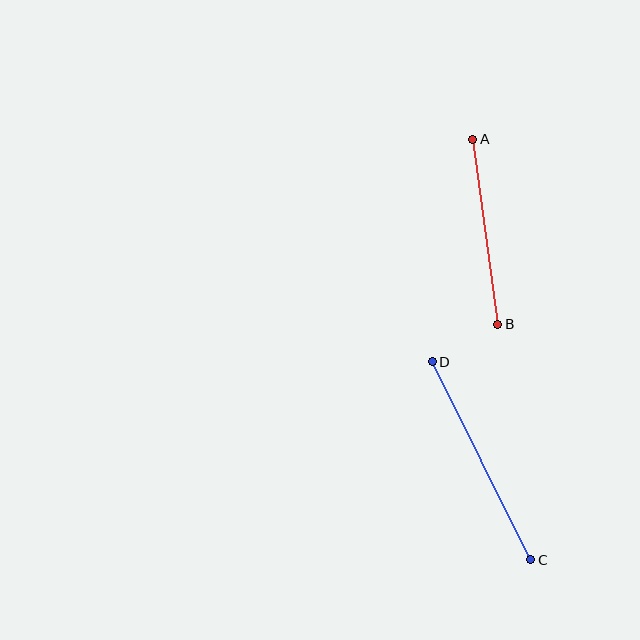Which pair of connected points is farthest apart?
Points C and D are farthest apart.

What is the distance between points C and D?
The distance is approximately 222 pixels.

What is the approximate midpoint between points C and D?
The midpoint is at approximately (481, 461) pixels.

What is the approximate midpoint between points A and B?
The midpoint is at approximately (485, 232) pixels.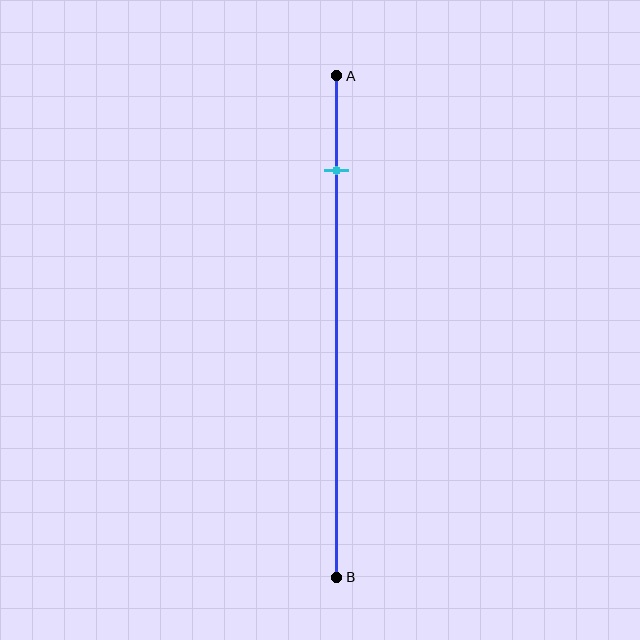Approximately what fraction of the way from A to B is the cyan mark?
The cyan mark is approximately 20% of the way from A to B.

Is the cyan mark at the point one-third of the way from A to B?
No, the mark is at about 20% from A, not at the 33% one-third point.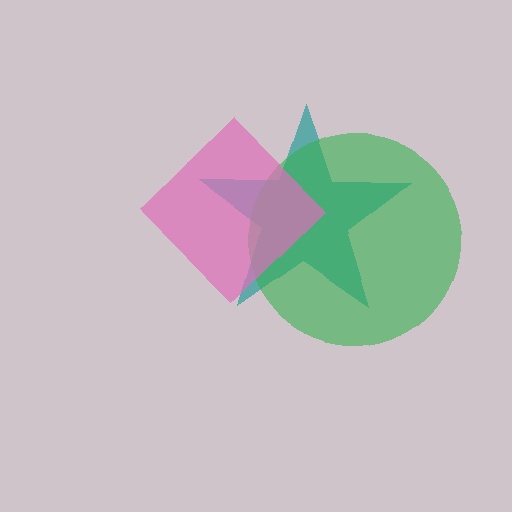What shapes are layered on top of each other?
The layered shapes are: a teal star, a green circle, a pink diamond.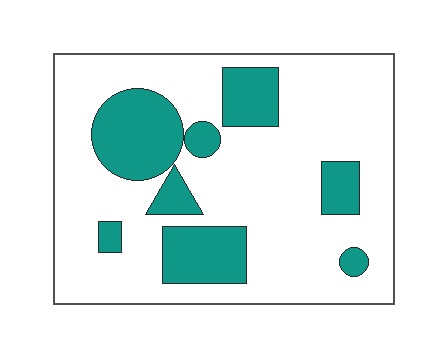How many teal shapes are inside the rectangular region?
8.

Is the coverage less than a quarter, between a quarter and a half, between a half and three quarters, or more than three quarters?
Less than a quarter.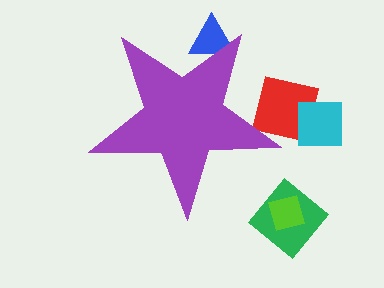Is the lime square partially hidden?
No, the lime square is fully visible.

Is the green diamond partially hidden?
No, the green diamond is fully visible.